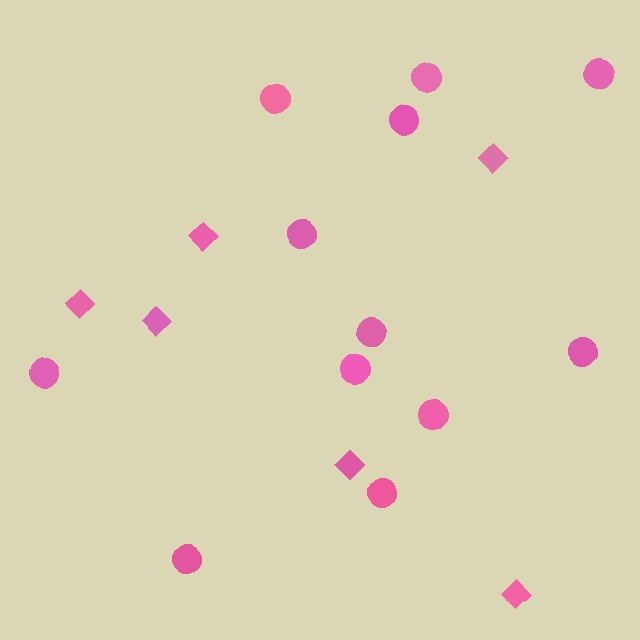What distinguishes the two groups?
There are 2 groups: one group of circles (12) and one group of diamonds (6).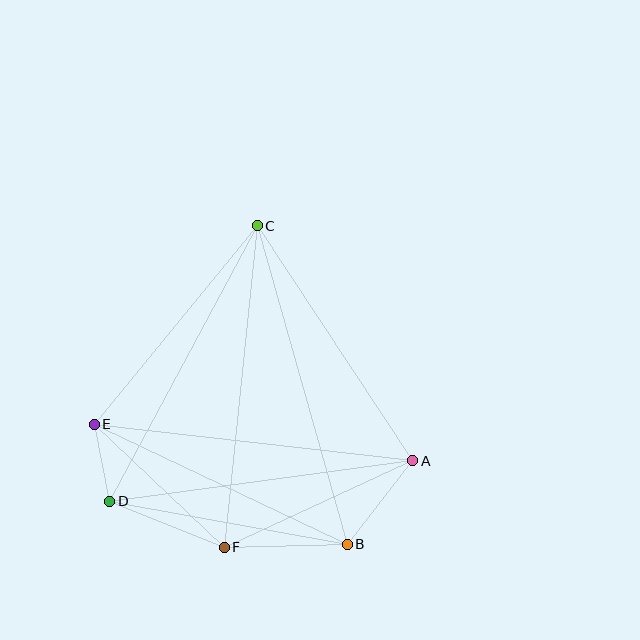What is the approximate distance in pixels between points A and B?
The distance between A and B is approximately 106 pixels.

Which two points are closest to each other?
Points D and E are closest to each other.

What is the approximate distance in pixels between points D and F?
The distance between D and F is approximately 123 pixels.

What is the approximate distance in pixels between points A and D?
The distance between A and D is approximately 306 pixels.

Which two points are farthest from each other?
Points B and C are farthest from each other.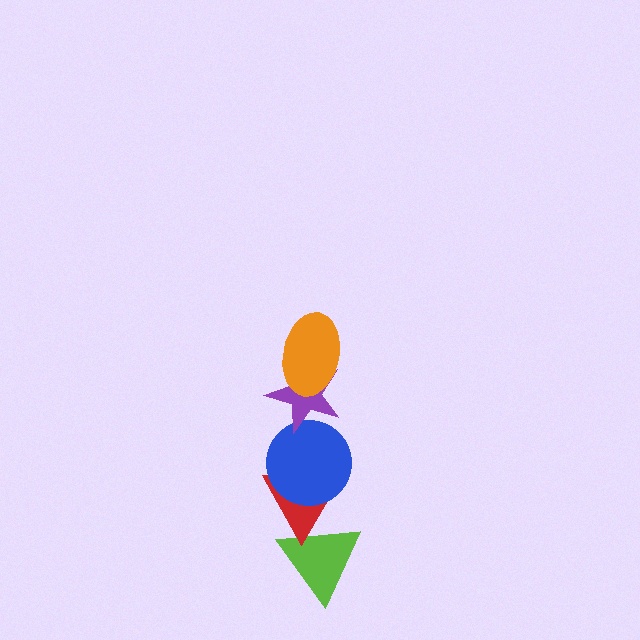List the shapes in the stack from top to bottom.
From top to bottom: the orange ellipse, the purple star, the blue circle, the red triangle, the lime triangle.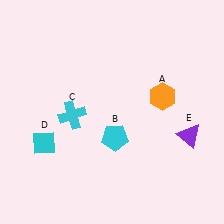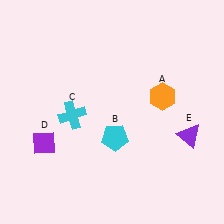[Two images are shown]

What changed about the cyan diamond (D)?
In Image 1, D is cyan. In Image 2, it changed to purple.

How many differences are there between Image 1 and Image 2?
There is 1 difference between the two images.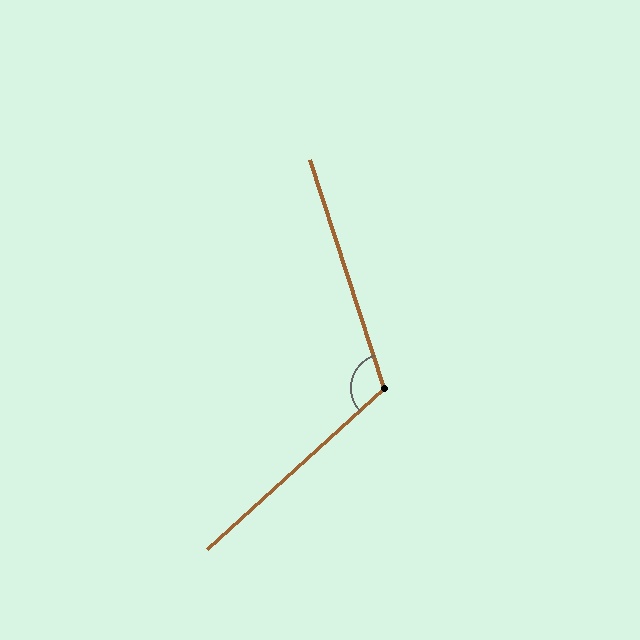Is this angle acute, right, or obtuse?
It is obtuse.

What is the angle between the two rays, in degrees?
Approximately 114 degrees.